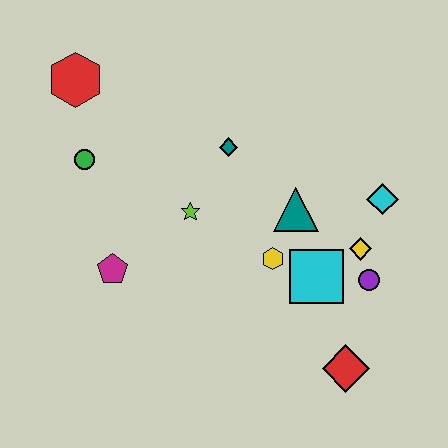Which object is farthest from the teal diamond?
The red diamond is farthest from the teal diamond.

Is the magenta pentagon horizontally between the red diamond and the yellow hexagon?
No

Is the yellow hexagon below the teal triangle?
Yes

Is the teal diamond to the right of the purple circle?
No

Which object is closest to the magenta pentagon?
The lime star is closest to the magenta pentagon.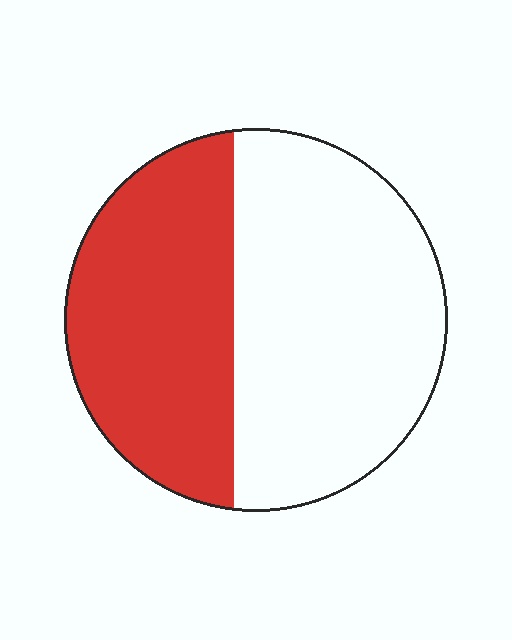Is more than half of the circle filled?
No.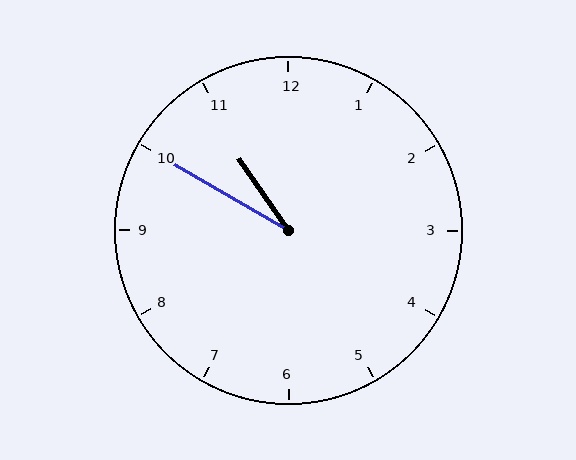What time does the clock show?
10:50.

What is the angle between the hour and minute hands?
Approximately 25 degrees.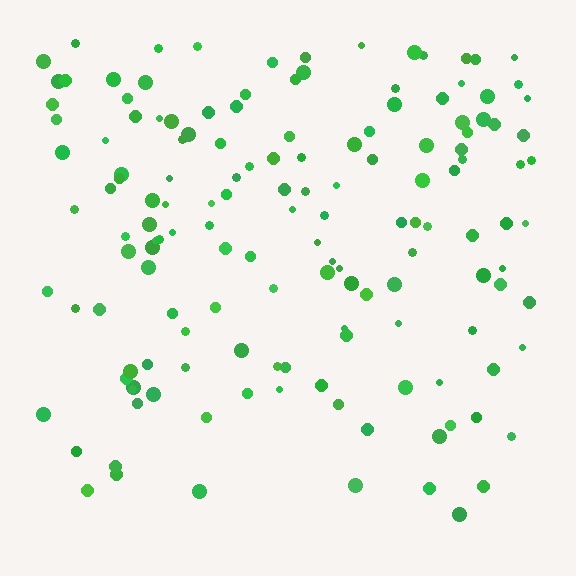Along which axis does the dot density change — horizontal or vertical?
Vertical.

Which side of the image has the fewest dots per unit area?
The bottom.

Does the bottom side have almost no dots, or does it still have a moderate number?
Still a moderate number, just noticeably fewer than the top.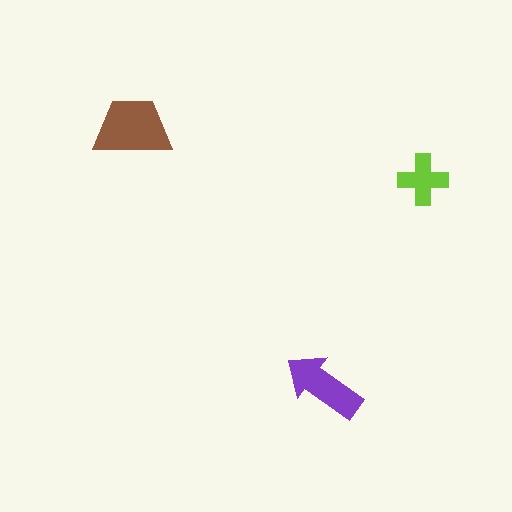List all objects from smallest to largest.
The lime cross, the purple arrow, the brown trapezoid.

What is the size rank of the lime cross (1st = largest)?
3rd.